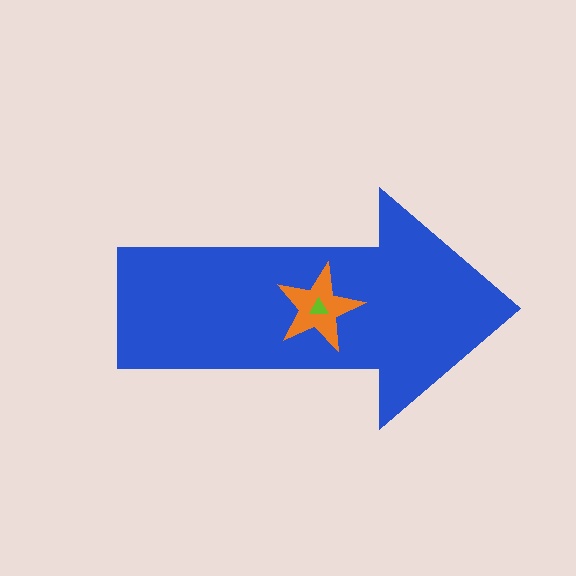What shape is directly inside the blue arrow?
The orange star.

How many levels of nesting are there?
3.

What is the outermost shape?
The blue arrow.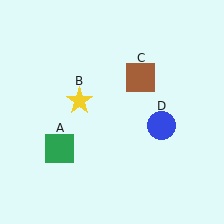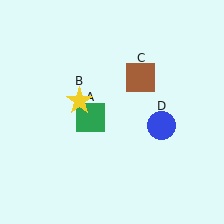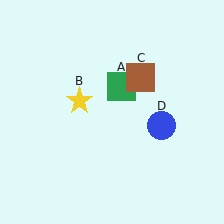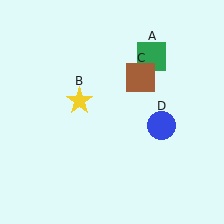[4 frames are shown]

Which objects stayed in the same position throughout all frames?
Yellow star (object B) and brown square (object C) and blue circle (object D) remained stationary.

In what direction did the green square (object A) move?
The green square (object A) moved up and to the right.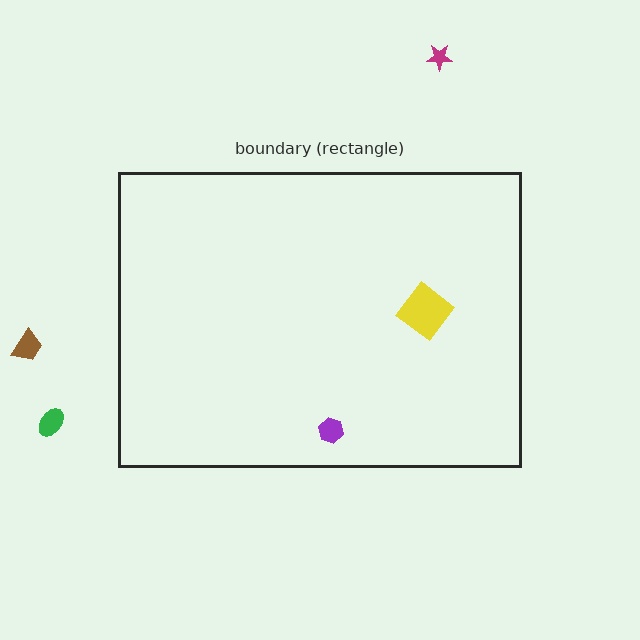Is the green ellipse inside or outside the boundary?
Outside.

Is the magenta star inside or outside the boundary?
Outside.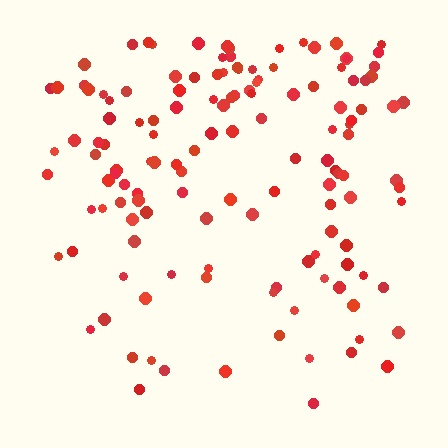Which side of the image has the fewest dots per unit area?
The bottom.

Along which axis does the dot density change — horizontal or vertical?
Vertical.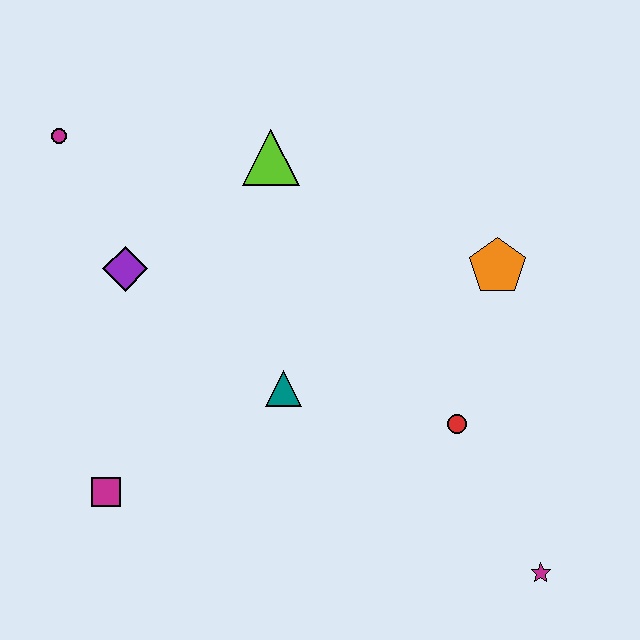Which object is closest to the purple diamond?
The magenta circle is closest to the purple diamond.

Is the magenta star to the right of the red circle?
Yes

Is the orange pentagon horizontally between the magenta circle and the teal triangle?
No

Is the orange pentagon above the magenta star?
Yes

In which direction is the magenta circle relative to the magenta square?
The magenta circle is above the magenta square.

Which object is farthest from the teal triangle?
The magenta circle is farthest from the teal triangle.